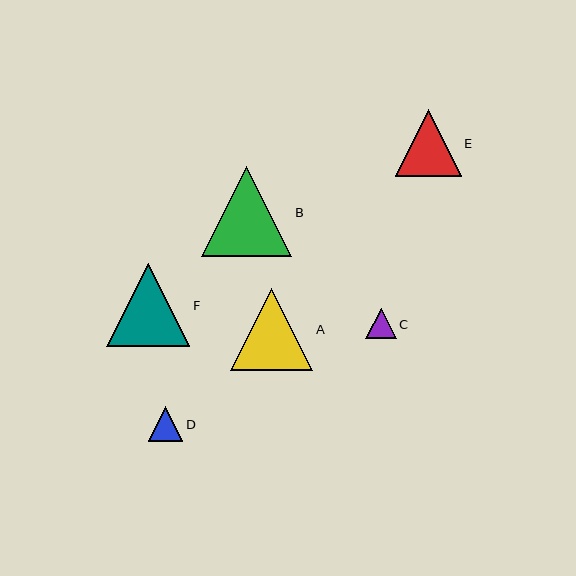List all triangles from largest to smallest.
From largest to smallest: B, F, A, E, D, C.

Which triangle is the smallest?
Triangle C is the smallest with a size of approximately 30 pixels.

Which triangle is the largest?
Triangle B is the largest with a size of approximately 90 pixels.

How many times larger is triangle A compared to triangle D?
Triangle A is approximately 2.4 times the size of triangle D.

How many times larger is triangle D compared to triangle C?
Triangle D is approximately 1.1 times the size of triangle C.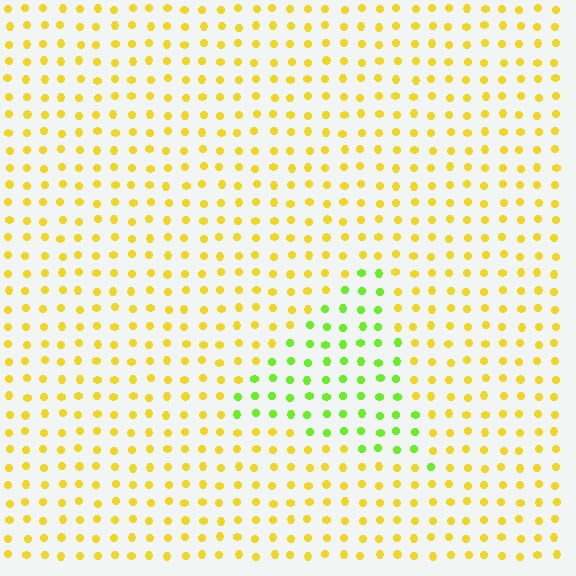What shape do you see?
I see a triangle.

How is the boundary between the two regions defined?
The boundary is defined purely by a slight shift in hue (about 48 degrees). Spacing, size, and orientation are identical on both sides.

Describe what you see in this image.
The image is filled with small yellow elements in a uniform arrangement. A triangle-shaped region is visible where the elements are tinted to a slightly different hue, forming a subtle color boundary.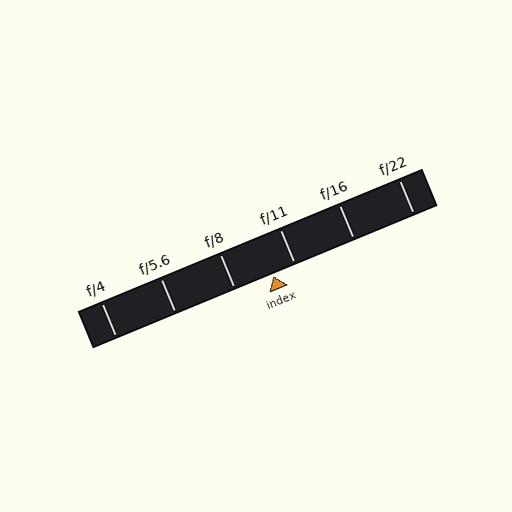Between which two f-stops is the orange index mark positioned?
The index mark is between f/8 and f/11.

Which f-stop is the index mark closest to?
The index mark is closest to f/11.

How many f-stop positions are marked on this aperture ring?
There are 6 f-stop positions marked.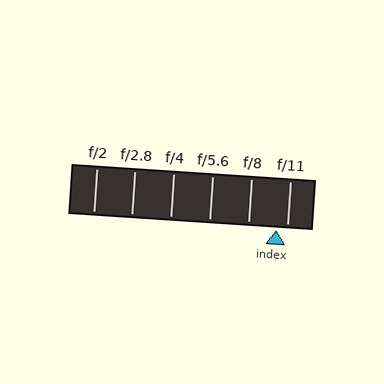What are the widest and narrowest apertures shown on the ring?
The widest aperture shown is f/2 and the narrowest is f/11.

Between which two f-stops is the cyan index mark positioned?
The index mark is between f/8 and f/11.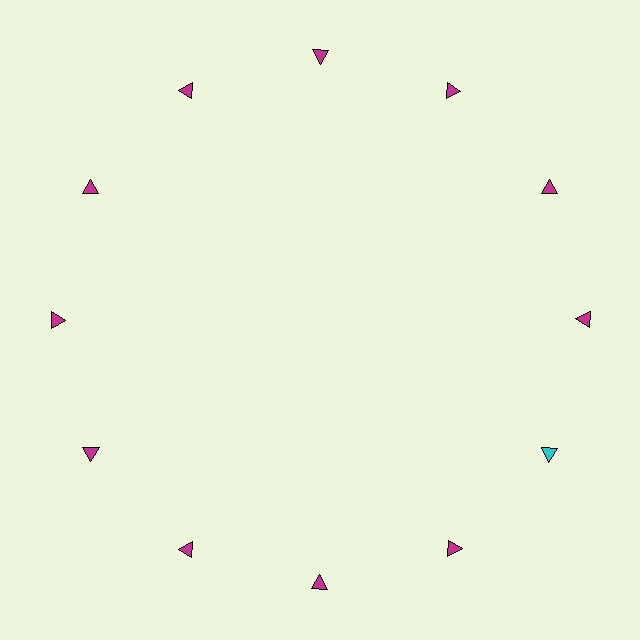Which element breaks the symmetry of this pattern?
The cyan triangle at roughly the 4 o'clock position breaks the symmetry. All other shapes are magenta triangles.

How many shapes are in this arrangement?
There are 12 shapes arranged in a ring pattern.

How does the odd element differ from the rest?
It has a different color: cyan instead of magenta.